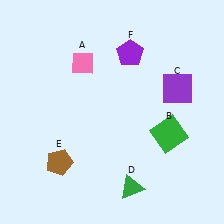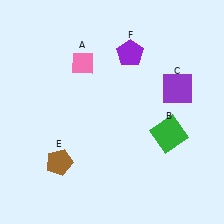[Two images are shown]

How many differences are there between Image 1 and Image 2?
There is 1 difference between the two images.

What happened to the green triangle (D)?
The green triangle (D) was removed in Image 2. It was in the bottom-right area of Image 1.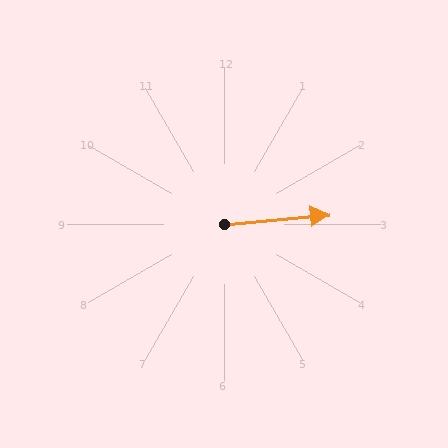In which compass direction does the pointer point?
East.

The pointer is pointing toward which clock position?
Roughly 3 o'clock.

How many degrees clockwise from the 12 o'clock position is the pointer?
Approximately 85 degrees.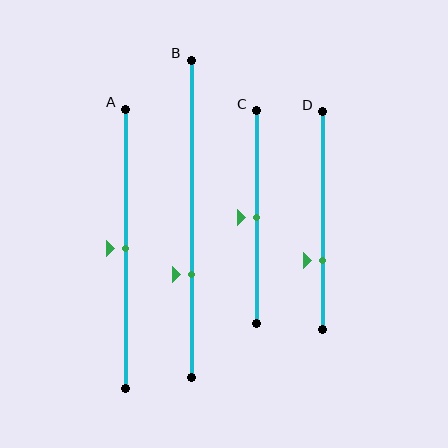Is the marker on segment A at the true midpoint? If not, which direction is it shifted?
Yes, the marker on segment A is at the true midpoint.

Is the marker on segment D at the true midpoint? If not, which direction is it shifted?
No, the marker on segment D is shifted downward by about 19% of the segment length.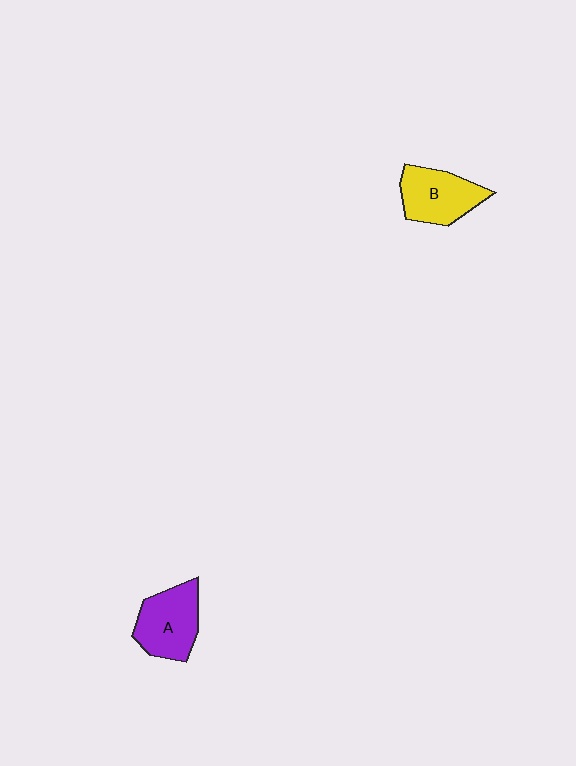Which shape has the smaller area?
Shape B (yellow).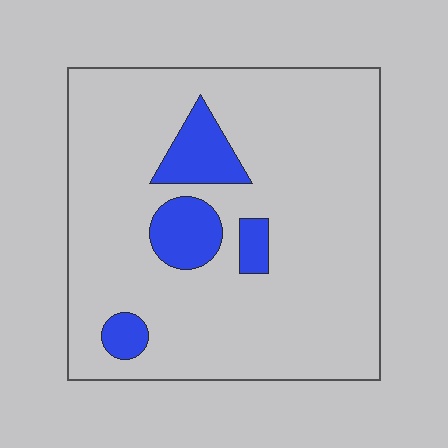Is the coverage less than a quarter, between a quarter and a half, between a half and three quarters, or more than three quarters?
Less than a quarter.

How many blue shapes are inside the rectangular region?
4.